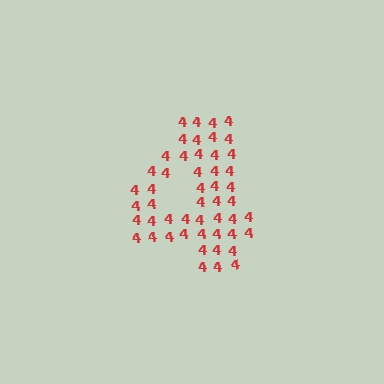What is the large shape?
The large shape is the digit 4.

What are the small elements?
The small elements are digit 4's.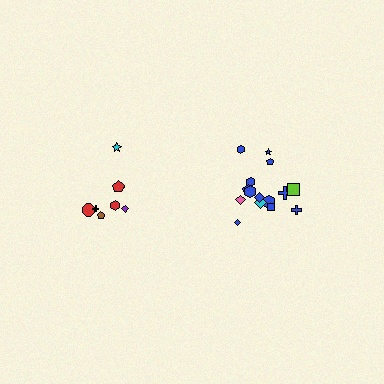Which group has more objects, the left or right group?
The right group.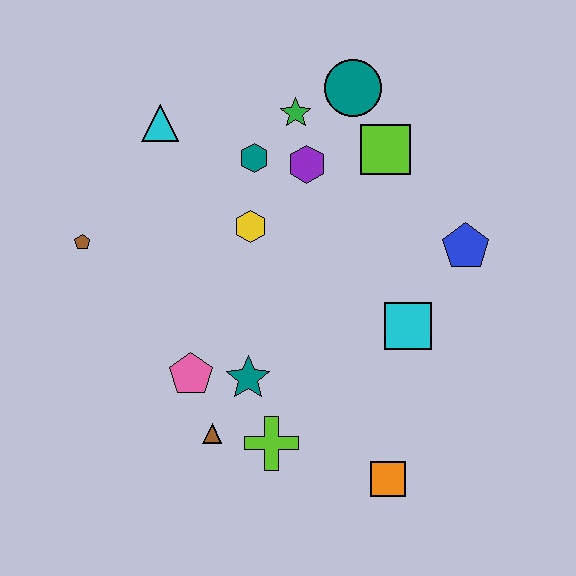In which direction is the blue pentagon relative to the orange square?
The blue pentagon is above the orange square.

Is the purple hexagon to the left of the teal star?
No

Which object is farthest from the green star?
The orange square is farthest from the green star.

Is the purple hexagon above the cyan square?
Yes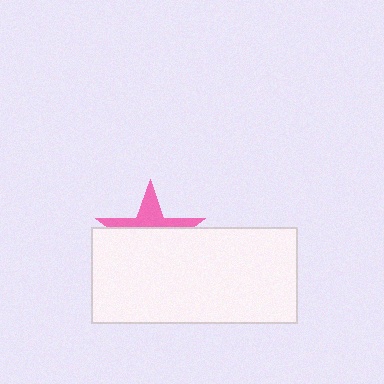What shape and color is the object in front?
The object in front is a white rectangle.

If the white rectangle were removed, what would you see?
You would see the complete pink star.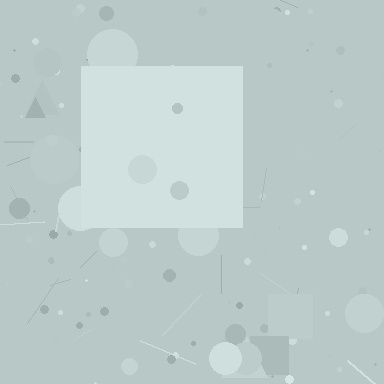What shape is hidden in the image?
A square is hidden in the image.